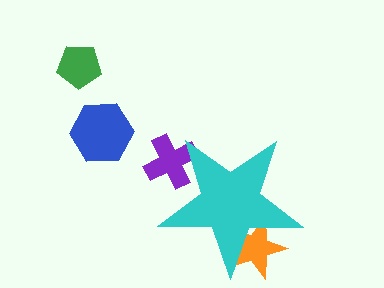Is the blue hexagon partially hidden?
No, the blue hexagon is fully visible.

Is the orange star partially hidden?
Yes, the orange star is partially hidden behind the cyan star.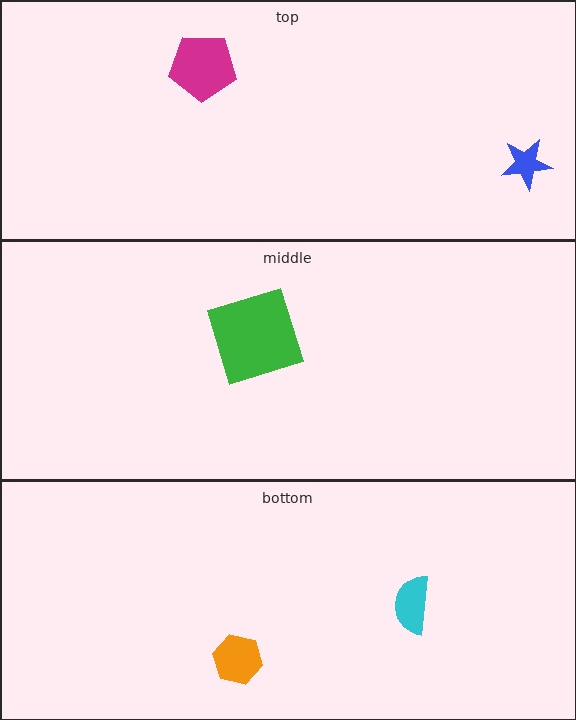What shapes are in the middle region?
The green square.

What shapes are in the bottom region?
The orange hexagon, the cyan semicircle.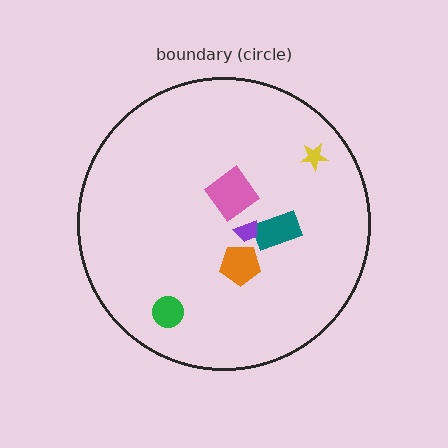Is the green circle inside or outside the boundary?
Inside.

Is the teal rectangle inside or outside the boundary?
Inside.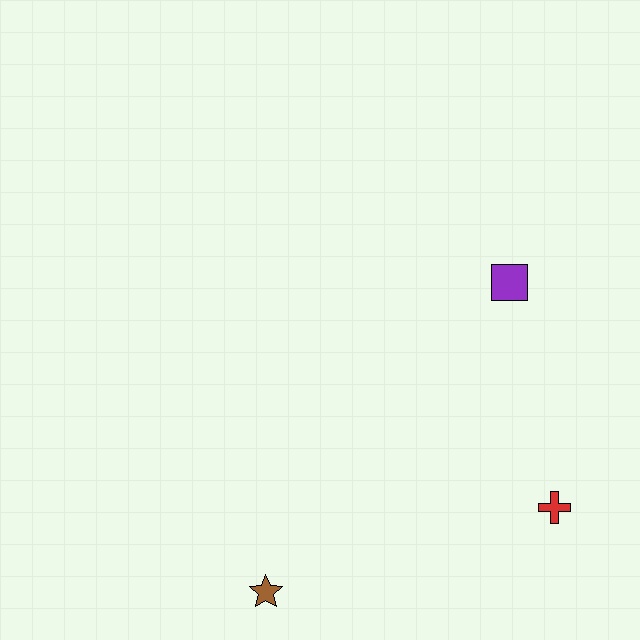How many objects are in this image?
There are 3 objects.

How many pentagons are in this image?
There are no pentagons.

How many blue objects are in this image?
There are no blue objects.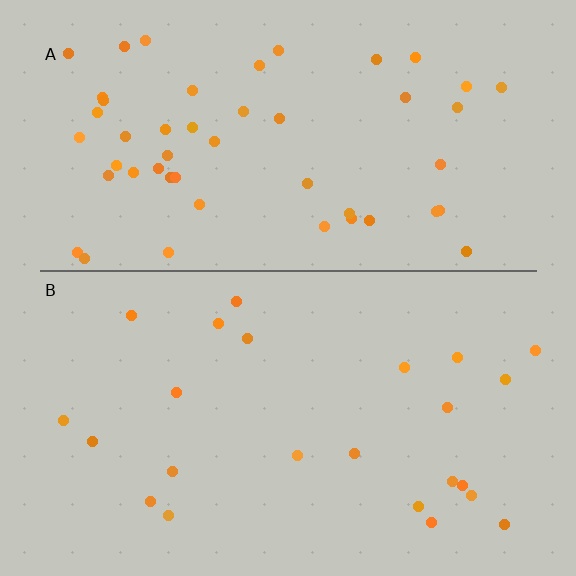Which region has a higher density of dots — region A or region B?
A (the top).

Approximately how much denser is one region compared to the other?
Approximately 2.1× — region A over region B.